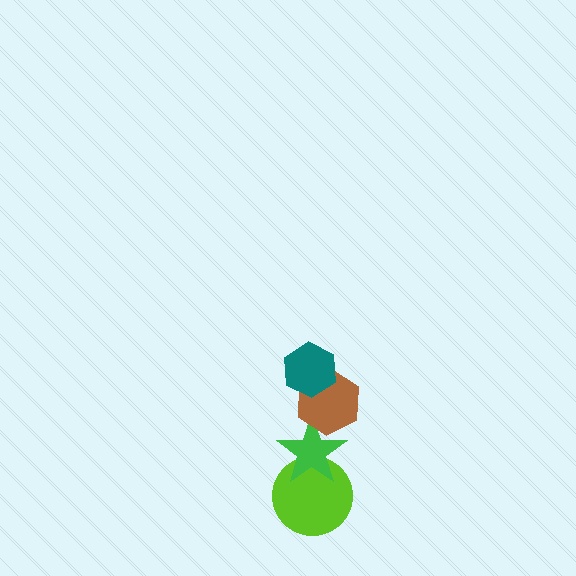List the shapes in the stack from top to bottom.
From top to bottom: the teal hexagon, the brown hexagon, the green star, the lime circle.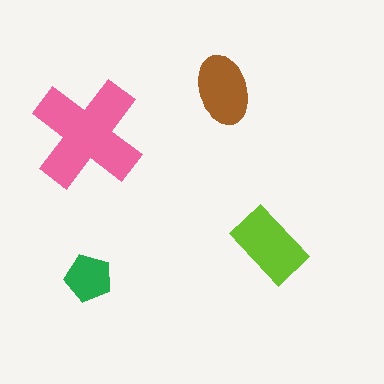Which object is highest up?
The brown ellipse is topmost.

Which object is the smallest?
The green pentagon.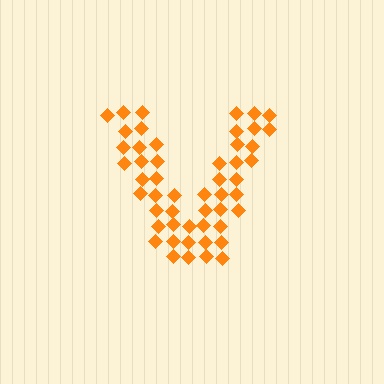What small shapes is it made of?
It is made of small diamonds.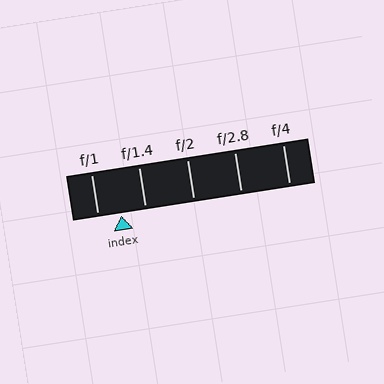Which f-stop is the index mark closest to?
The index mark is closest to f/1.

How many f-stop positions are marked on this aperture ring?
There are 5 f-stop positions marked.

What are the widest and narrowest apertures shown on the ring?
The widest aperture shown is f/1 and the narrowest is f/4.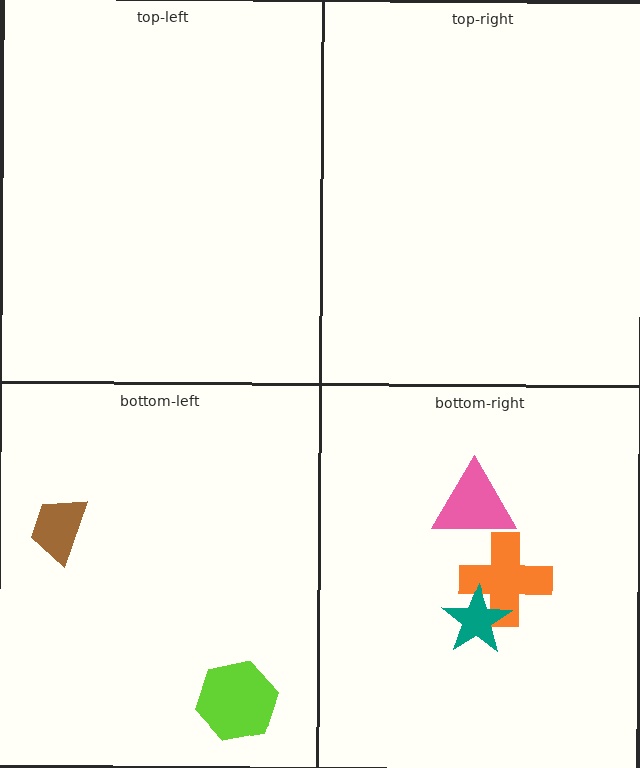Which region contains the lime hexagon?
The bottom-left region.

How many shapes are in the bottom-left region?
2.